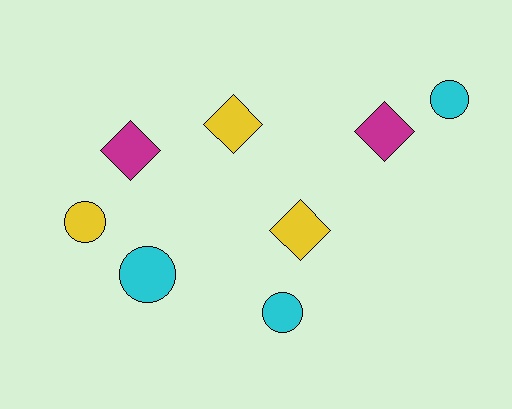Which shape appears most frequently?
Diamond, with 4 objects.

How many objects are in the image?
There are 8 objects.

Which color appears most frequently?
Yellow, with 3 objects.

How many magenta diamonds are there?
There are 2 magenta diamonds.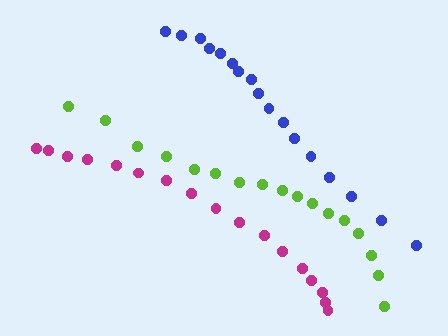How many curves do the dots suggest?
There are 3 distinct paths.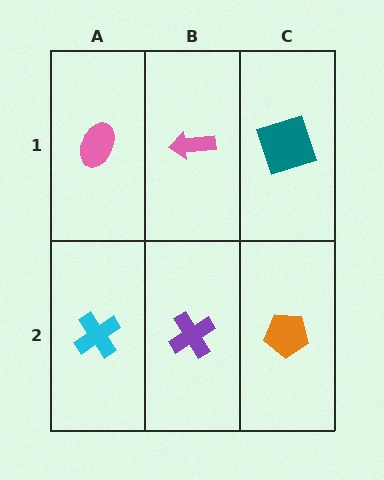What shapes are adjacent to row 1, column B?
A purple cross (row 2, column B), a pink ellipse (row 1, column A), a teal square (row 1, column C).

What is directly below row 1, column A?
A cyan cross.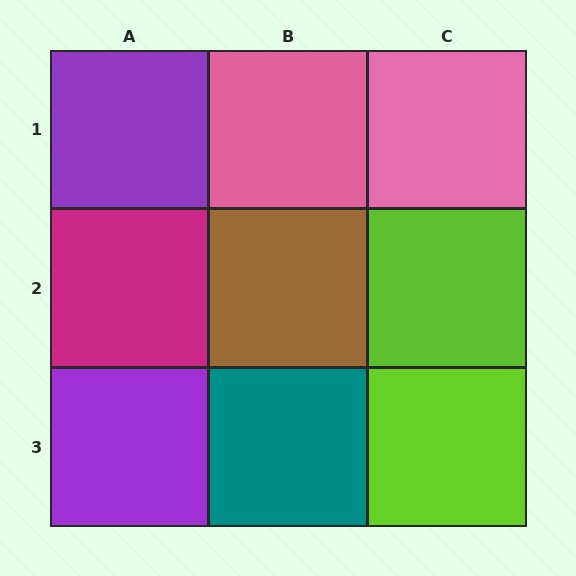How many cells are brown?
1 cell is brown.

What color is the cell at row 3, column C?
Lime.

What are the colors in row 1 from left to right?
Purple, pink, pink.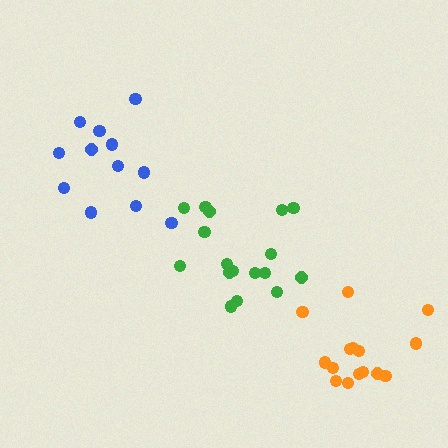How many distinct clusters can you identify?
There are 3 distinct clusters.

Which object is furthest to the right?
The orange cluster is rightmost.